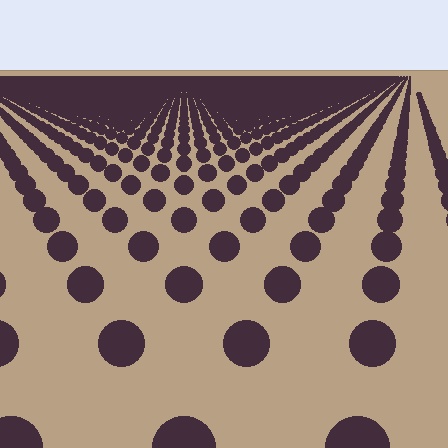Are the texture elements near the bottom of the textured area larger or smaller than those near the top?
Larger. Near the bottom, elements are closer to the viewer and appear at a bigger on-screen size.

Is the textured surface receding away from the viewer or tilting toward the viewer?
The surface is receding away from the viewer. Texture elements get smaller and denser toward the top.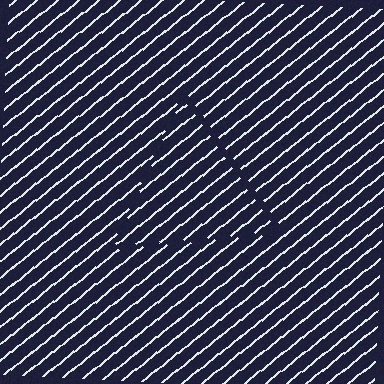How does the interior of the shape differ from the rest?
The interior of the shape contains the same grating, shifted by half a period — the contour is defined by the phase discontinuity where line-ends from the inner and outer gratings abut.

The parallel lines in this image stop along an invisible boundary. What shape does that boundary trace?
An illusory triangle. The interior of the shape contains the same grating, shifted by half a period — the contour is defined by the phase discontinuity where line-ends from the inner and outer gratings abut.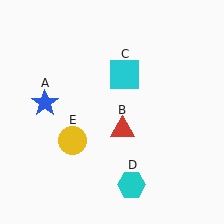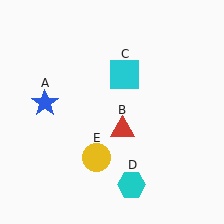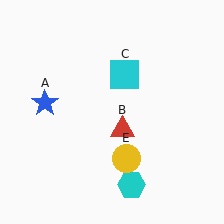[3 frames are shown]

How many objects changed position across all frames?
1 object changed position: yellow circle (object E).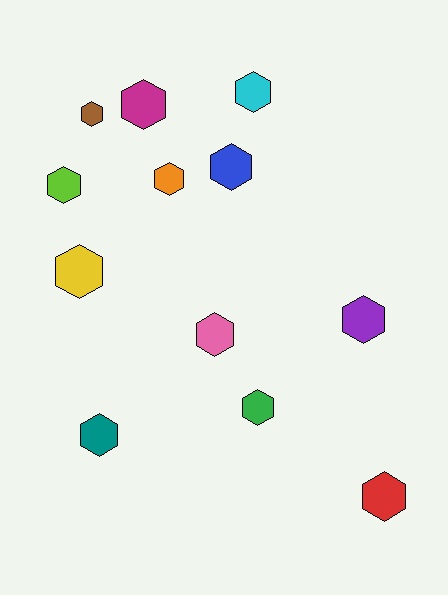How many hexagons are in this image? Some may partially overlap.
There are 12 hexagons.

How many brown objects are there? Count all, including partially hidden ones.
There is 1 brown object.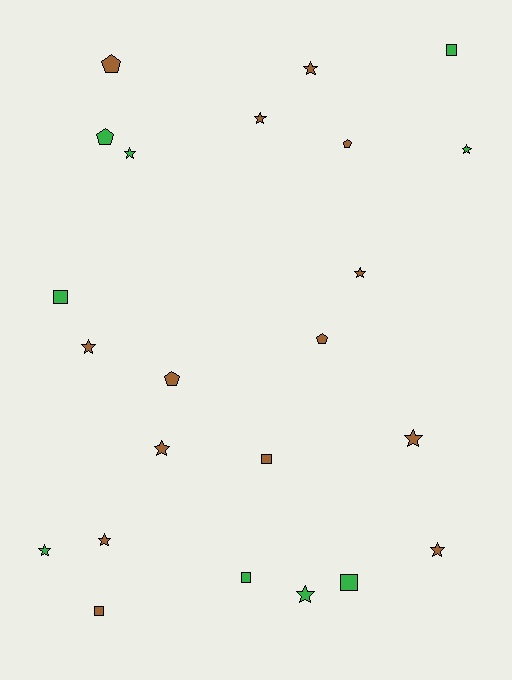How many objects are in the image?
There are 23 objects.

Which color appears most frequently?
Brown, with 14 objects.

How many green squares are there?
There are 4 green squares.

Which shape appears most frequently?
Star, with 12 objects.